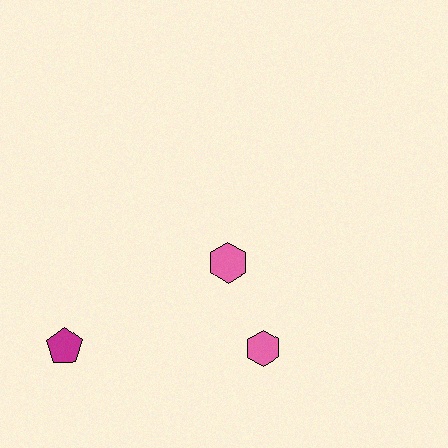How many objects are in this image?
There are 3 objects.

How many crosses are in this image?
There are no crosses.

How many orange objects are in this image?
There are no orange objects.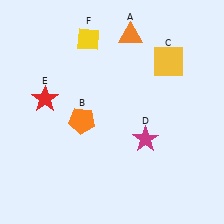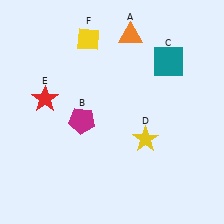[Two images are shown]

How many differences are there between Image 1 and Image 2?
There are 3 differences between the two images.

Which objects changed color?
B changed from orange to magenta. C changed from yellow to teal. D changed from magenta to yellow.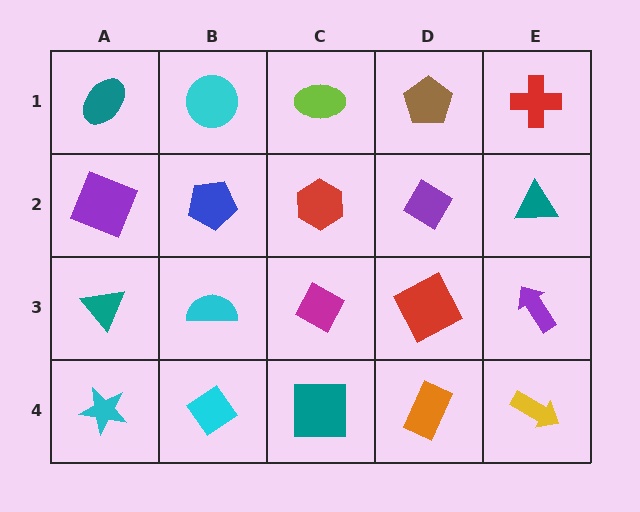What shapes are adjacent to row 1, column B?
A blue pentagon (row 2, column B), a teal ellipse (row 1, column A), a lime ellipse (row 1, column C).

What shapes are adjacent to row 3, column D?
A purple diamond (row 2, column D), an orange rectangle (row 4, column D), a magenta diamond (row 3, column C), a purple arrow (row 3, column E).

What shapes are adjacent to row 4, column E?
A purple arrow (row 3, column E), an orange rectangle (row 4, column D).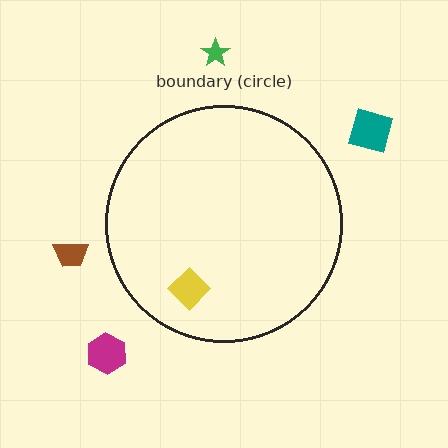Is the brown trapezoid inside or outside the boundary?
Outside.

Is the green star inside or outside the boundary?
Outside.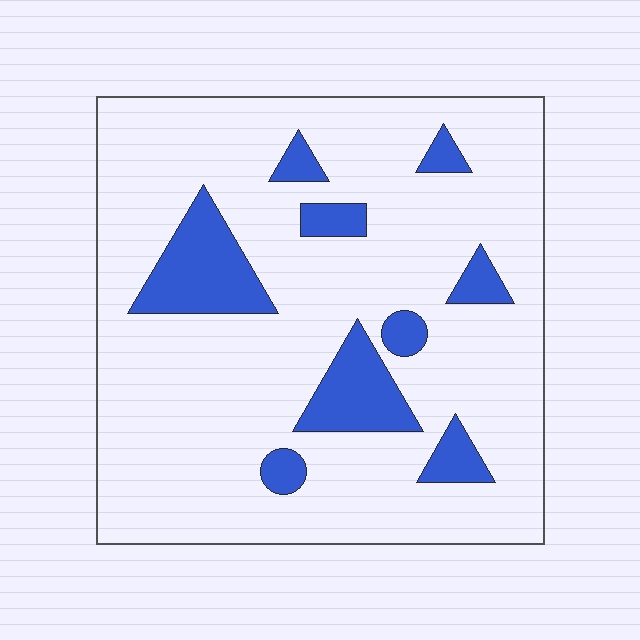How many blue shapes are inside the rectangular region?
9.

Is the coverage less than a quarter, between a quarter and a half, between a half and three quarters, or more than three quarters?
Less than a quarter.